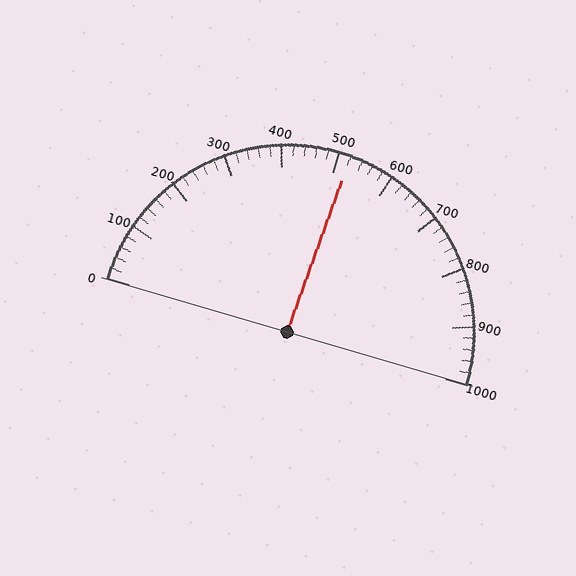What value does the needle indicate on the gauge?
The needle indicates approximately 520.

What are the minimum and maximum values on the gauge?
The gauge ranges from 0 to 1000.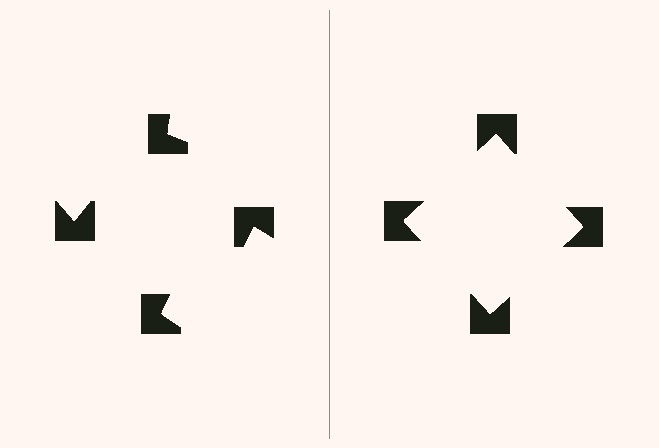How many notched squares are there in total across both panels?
8 — 4 on each side.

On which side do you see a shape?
An illusory square appears on the right side. On the left side the wedge cuts are rotated, so no coherent shape forms.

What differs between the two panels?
The notched squares are positioned identically on both sides; only the wedge orientations differ. On the right they align to a square; on the left they are misaligned.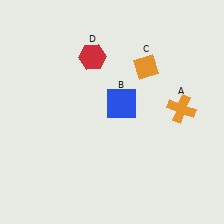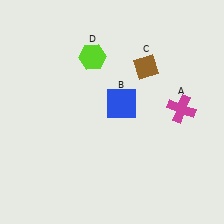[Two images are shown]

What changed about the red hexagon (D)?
In Image 1, D is red. In Image 2, it changed to lime.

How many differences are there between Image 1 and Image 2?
There are 3 differences between the two images.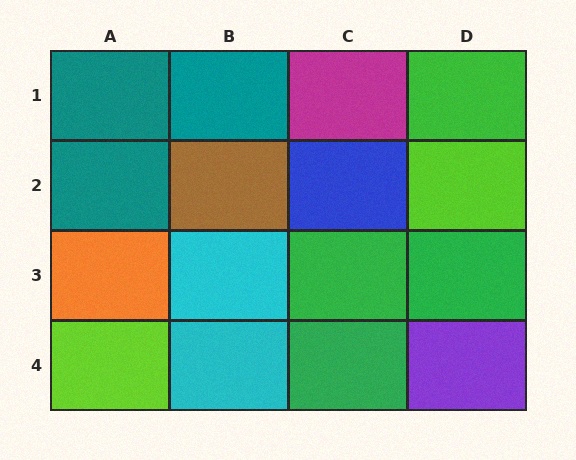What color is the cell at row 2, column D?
Lime.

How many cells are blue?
1 cell is blue.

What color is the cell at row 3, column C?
Green.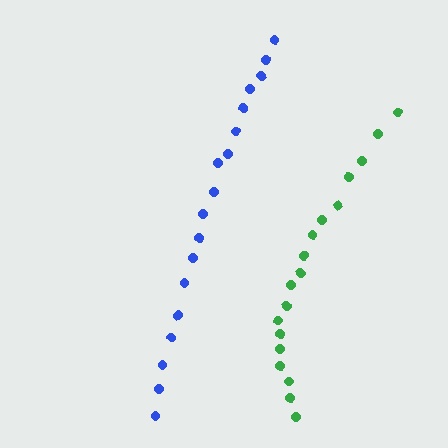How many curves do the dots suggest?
There are 2 distinct paths.